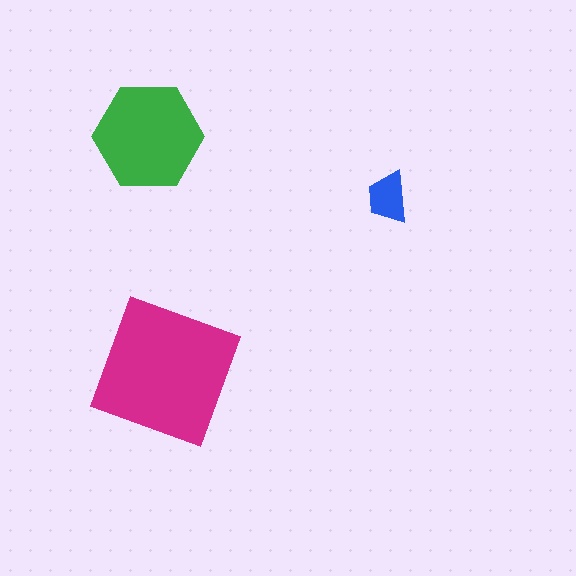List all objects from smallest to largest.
The blue trapezoid, the green hexagon, the magenta square.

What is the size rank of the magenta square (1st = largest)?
1st.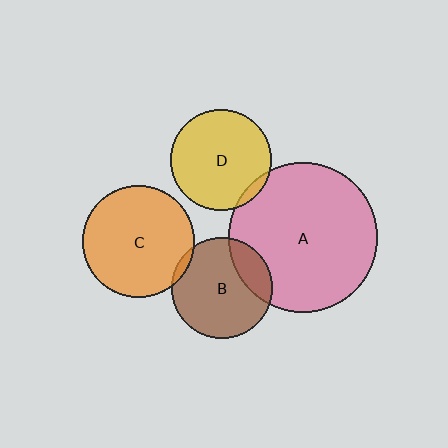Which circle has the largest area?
Circle A (pink).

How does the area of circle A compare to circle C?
Approximately 1.8 times.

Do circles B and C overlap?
Yes.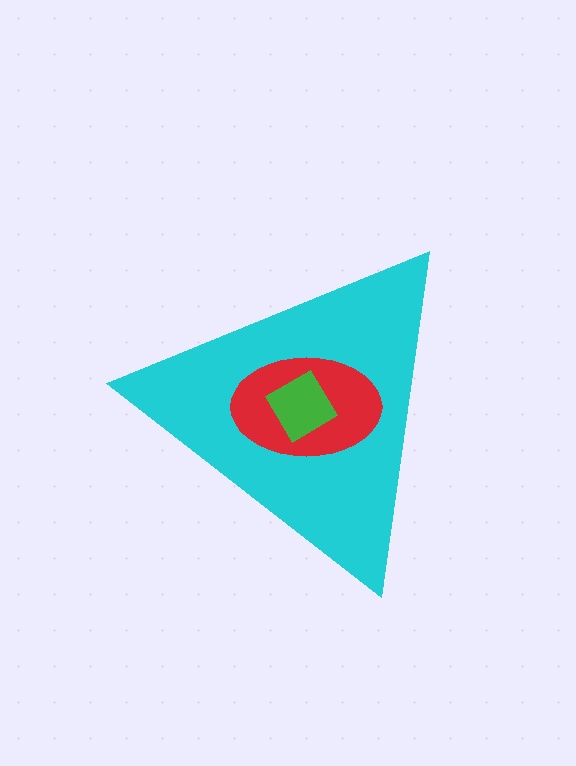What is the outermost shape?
The cyan triangle.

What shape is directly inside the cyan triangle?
The red ellipse.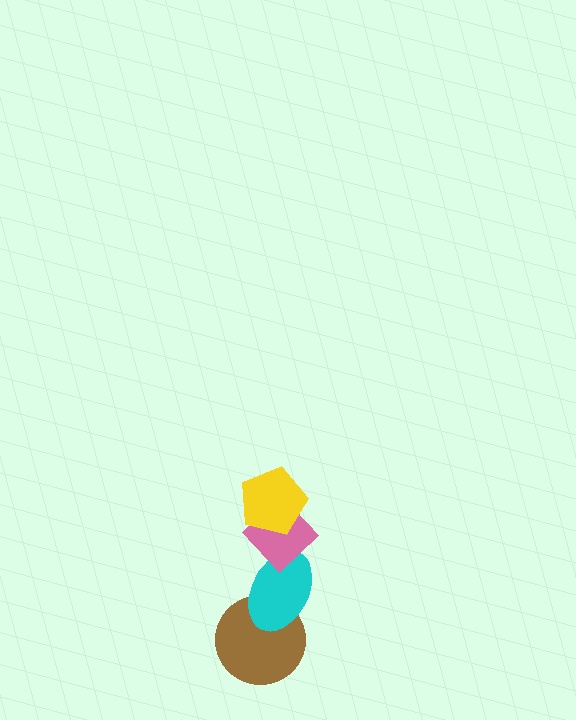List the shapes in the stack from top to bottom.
From top to bottom: the yellow pentagon, the pink diamond, the cyan ellipse, the brown circle.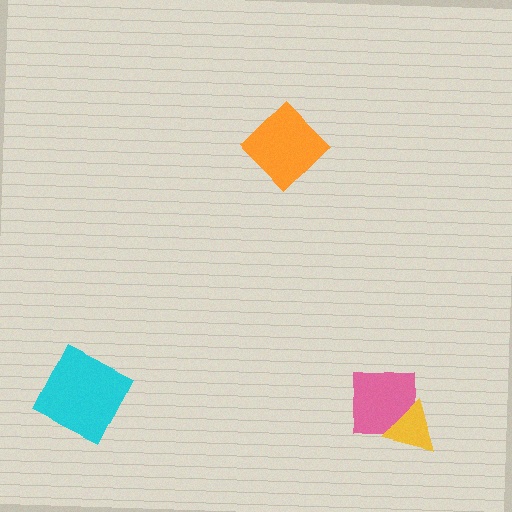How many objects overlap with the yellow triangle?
1 object overlaps with the yellow triangle.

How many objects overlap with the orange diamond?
0 objects overlap with the orange diamond.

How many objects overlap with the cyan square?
0 objects overlap with the cyan square.